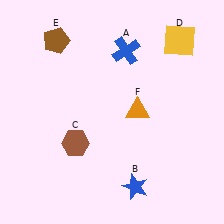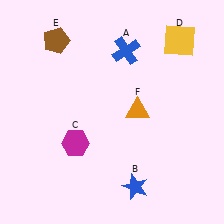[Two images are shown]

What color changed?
The hexagon (C) changed from brown in Image 1 to magenta in Image 2.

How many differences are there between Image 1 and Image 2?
There is 1 difference between the two images.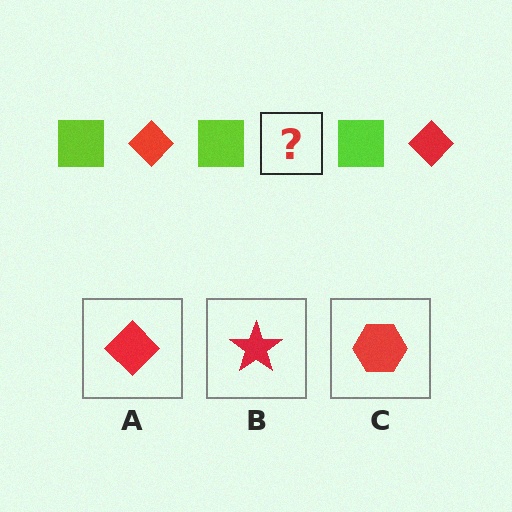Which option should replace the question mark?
Option A.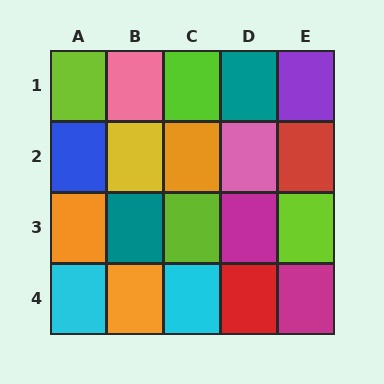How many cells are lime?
4 cells are lime.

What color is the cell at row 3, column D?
Magenta.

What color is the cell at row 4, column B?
Orange.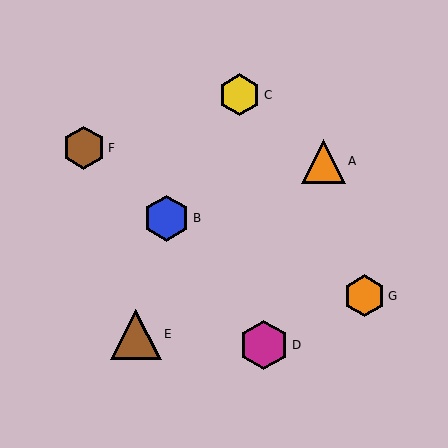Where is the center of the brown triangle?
The center of the brown triangle is at (136, 334).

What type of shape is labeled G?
Shape G is an orange hexagon.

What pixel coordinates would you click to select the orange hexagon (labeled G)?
Click at (364, 296) to select the orange hexagon G.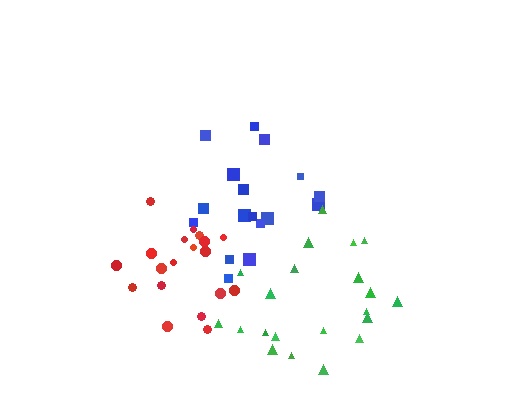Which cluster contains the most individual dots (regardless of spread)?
Green (21).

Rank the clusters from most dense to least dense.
green, red, blue.